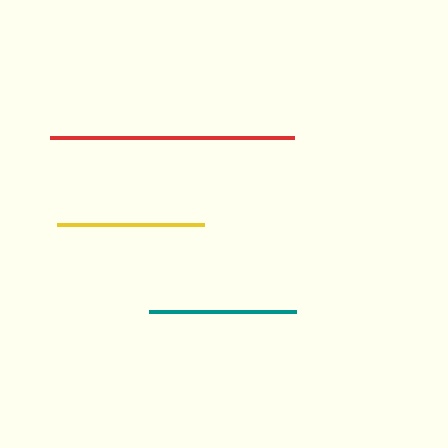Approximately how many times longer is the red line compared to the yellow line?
The red line is approximately 1.7 times the length of the yellow line.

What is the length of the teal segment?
The teal segment is approximately 148 pixels long.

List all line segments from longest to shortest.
From longest to shortest: red, teal, yellow.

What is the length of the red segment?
The red segment is approximately 244 pixels long.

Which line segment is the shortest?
The yellow line is the shortest at approximately 147 pixels.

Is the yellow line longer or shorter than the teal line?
The teal line is longer than the yellow line.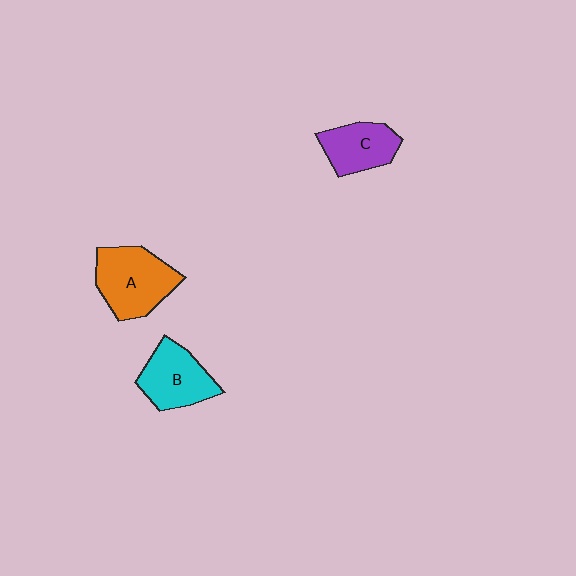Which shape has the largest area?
Shape A (orange).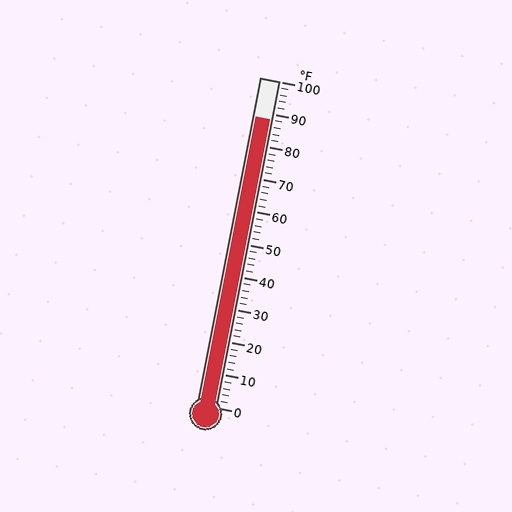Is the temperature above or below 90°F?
The temperature is below 90°F.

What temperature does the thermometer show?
The thermometer shows approximately 88°F.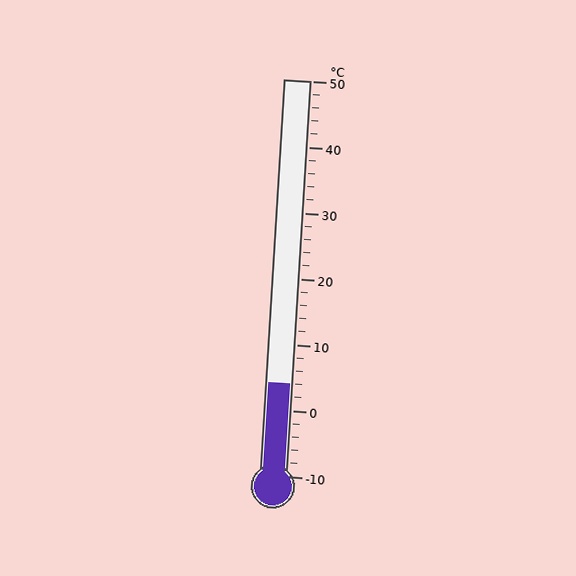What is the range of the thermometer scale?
The thermometer scale ranges from -10°C to 50°C.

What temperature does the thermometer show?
The thermometer shows approximately 4°C.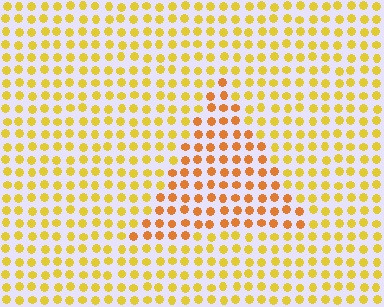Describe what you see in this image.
The image is filled with small yellow elements in a uniform arrangement. A triangle-shaped region is visible where the elements are tinted to a slightly different hue, forming a subtle color boundary.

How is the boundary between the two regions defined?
The boundary is defined purely by a slight shift in hue (about 28 degrees). Spacing, size, and orientation are identical on both sides.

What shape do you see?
I see a triangle.